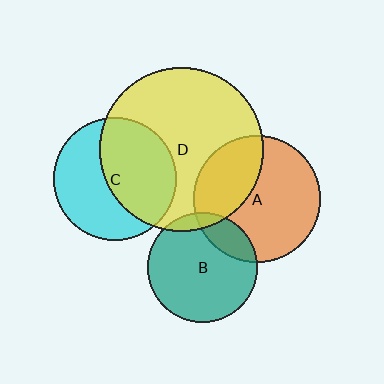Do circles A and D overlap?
Yes.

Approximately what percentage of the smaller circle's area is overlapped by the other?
Approximately 35%.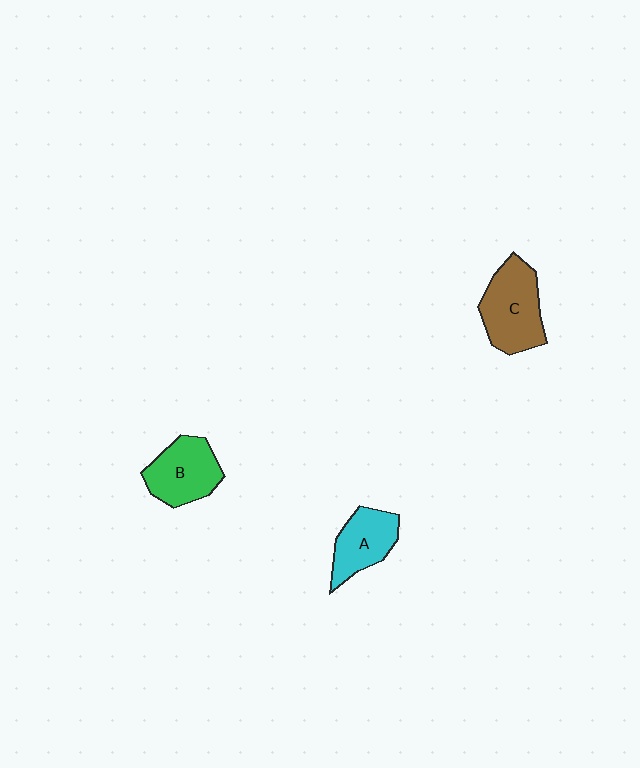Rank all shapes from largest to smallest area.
From largest to smallest: C (brown), B (green), A (cyan).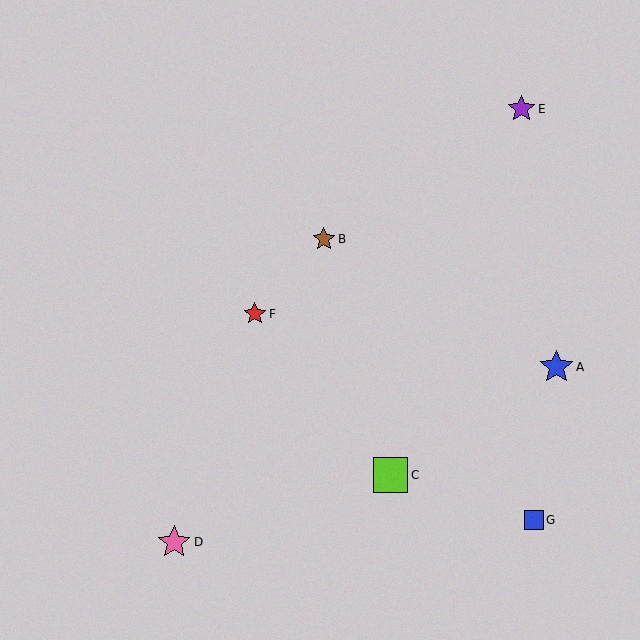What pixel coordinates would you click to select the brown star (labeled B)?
Click at (324, 239) to select the brown star B.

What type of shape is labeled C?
Shape C is a lime square.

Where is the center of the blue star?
The center of the blue star is at (556, 367).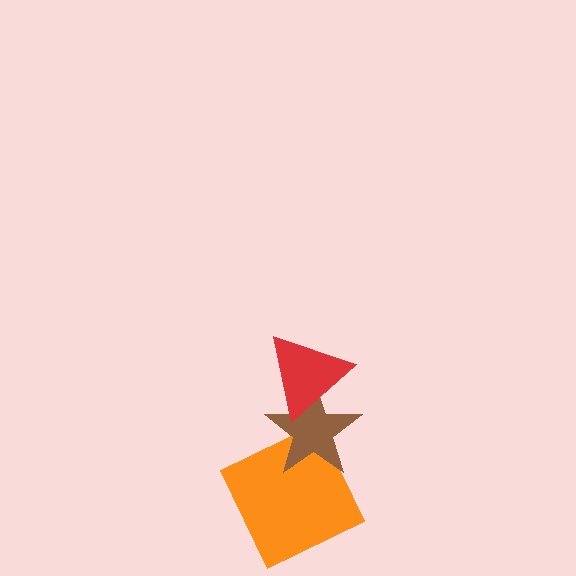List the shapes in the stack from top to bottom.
From top to bottom: the red triangle, the brown star, the orange square.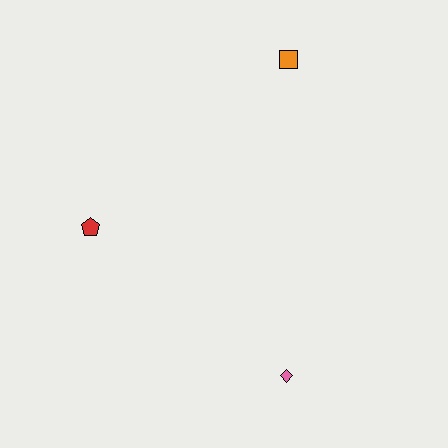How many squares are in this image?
There is 1 square.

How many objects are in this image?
There are 3 objects.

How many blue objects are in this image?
There are no blue objects.